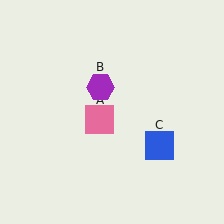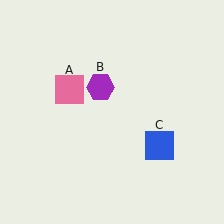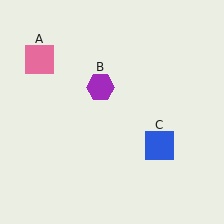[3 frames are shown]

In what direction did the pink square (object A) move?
The pink square (object A) moved up and to the left.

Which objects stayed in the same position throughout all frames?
Purple hexagon (object B) and blue square (object C) remained stationary.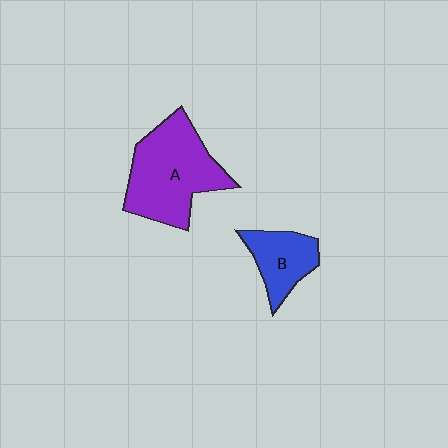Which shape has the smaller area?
Shape B (blue).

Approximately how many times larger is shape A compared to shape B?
Approximately 2.0 times.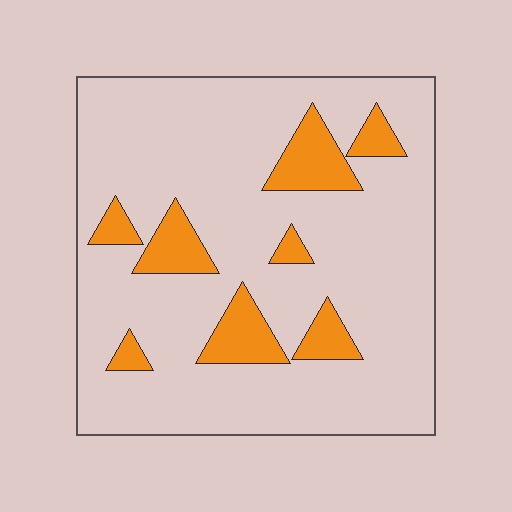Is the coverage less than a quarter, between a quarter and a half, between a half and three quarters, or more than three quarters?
Less than a quarter.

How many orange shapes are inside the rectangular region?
8.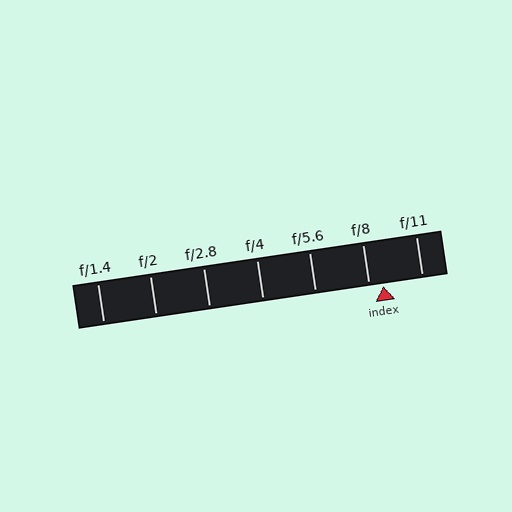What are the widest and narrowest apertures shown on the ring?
The widest aperture shown is f/1.4 and the narrowest is f/11.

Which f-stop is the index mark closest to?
The index mark is closest to f/8.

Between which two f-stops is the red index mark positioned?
The index mark is between f/8 and f/11.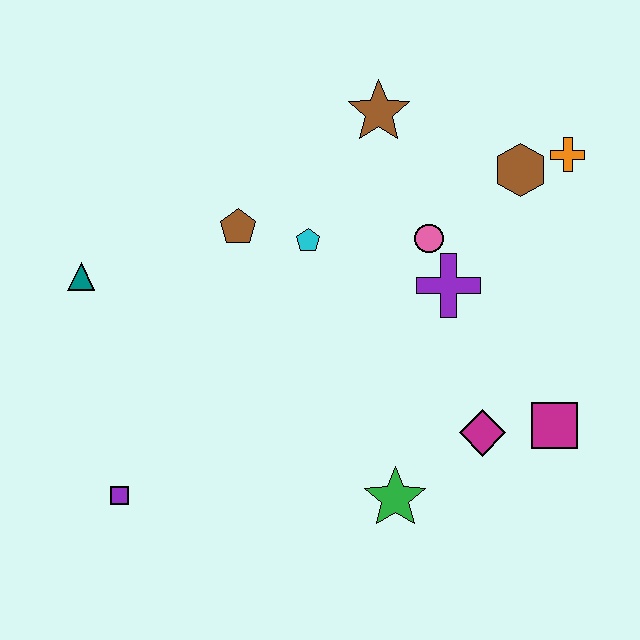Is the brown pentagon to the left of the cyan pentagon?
Yes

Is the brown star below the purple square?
No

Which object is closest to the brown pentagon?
The cyan pentagon is closest to the brown pentagon.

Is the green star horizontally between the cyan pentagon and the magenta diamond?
Yes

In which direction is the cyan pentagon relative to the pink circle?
The cyan pentagon is to the left of the pink circle.